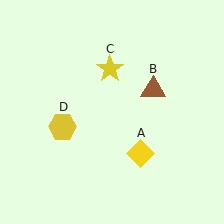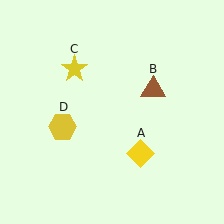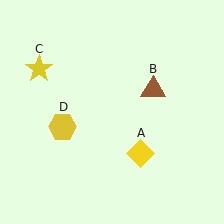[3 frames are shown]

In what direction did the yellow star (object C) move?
The yellow star (object C) moved left.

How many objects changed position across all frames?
1 object changed position: yellow star (object C).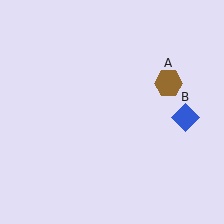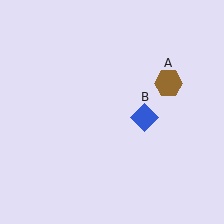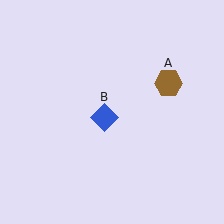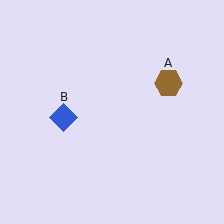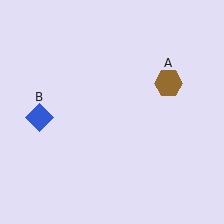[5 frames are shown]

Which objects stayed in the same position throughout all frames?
Brown hexagon (object A) remained stationary.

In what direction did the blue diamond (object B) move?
The blue diamond (object B) moved left.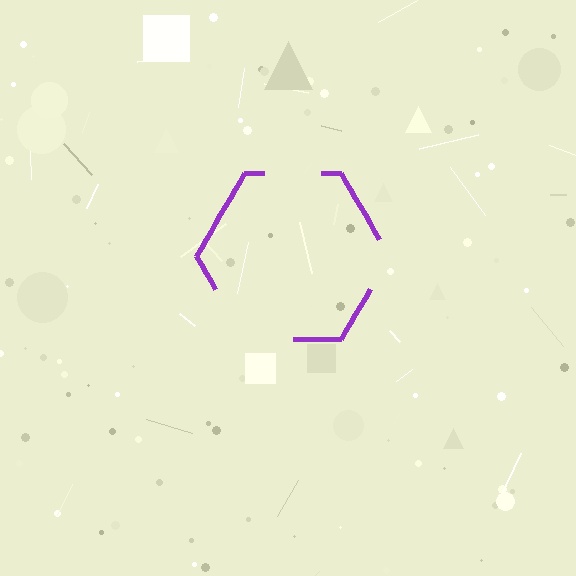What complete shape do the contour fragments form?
The contour fragments form a hexagon.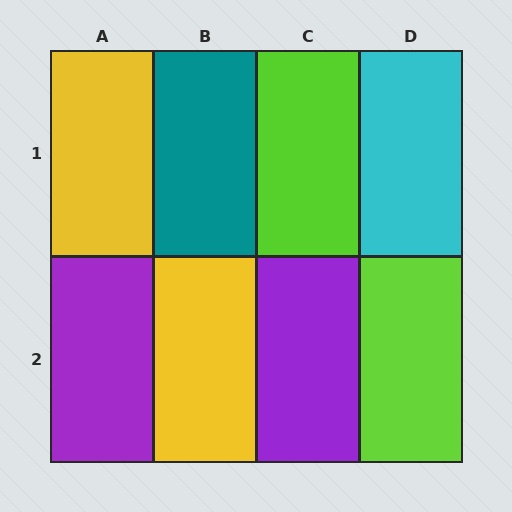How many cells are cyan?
1 cell is cyan.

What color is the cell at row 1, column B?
Teal.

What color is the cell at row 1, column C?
Lime.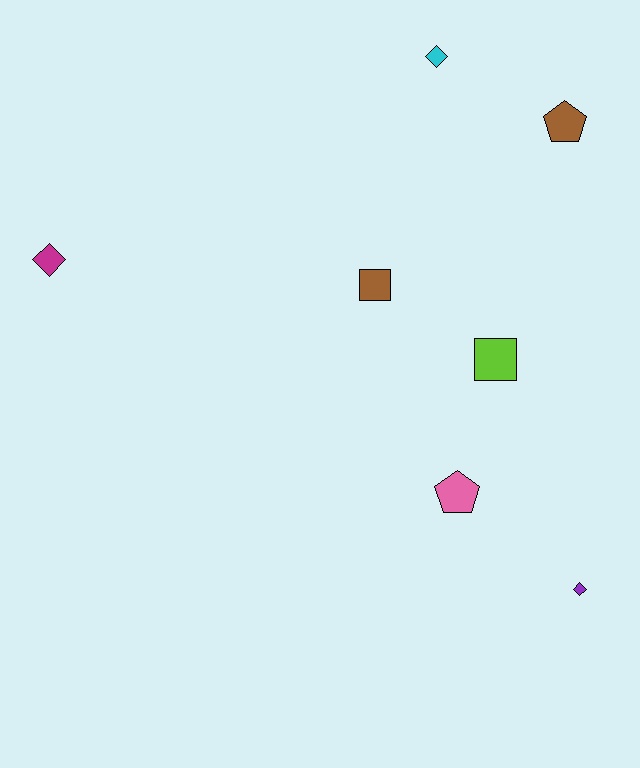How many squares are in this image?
There are 2 squares.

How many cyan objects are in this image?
There is 1 cyan object.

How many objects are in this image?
There are 7 objects.